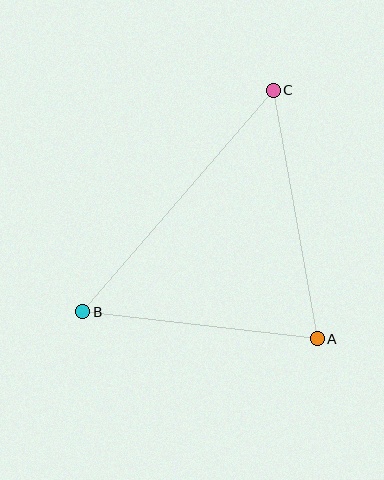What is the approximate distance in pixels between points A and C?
The distance between A and C is approximately 253 pixels.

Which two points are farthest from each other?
Points B and C are farthest from each other.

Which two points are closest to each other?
Points A and B are closest to each other.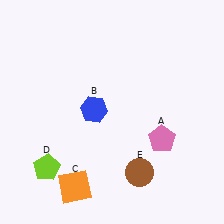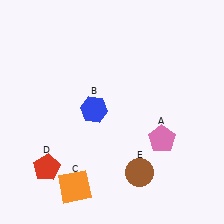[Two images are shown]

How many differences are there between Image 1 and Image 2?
There is 1 difference between the two images.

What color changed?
The pentagon (D) changed from lime in Image 1 to red in Image 2.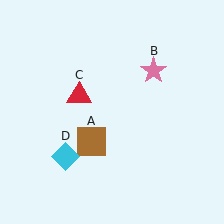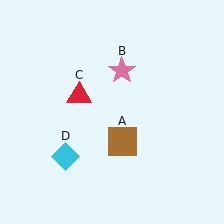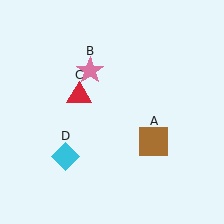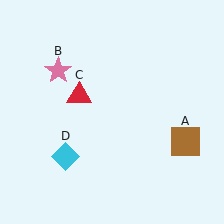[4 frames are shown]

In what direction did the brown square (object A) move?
The brown square (object A) moved right.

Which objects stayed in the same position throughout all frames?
Red triangle (object C) and cyan diamond (object D) remained stationary.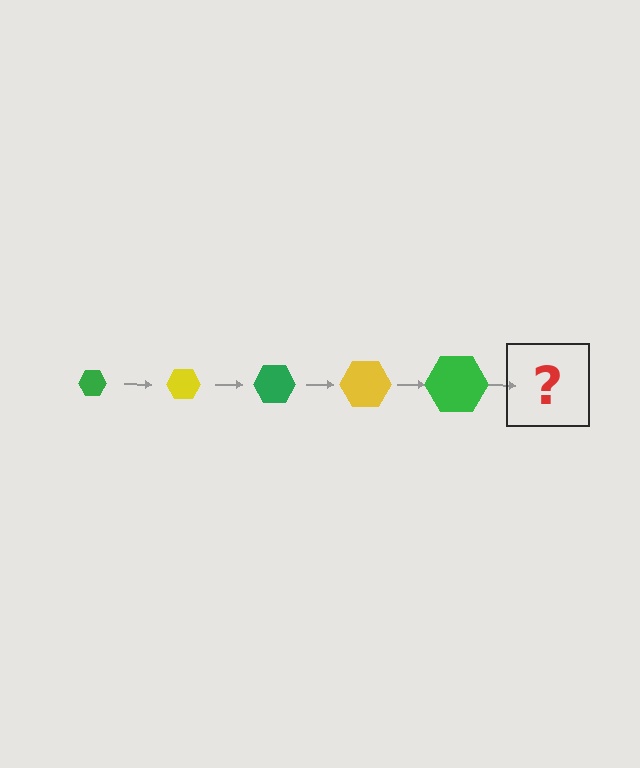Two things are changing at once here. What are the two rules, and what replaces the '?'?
The two rules are that the hexagon grows larger each step and the color cycles through green and yellow. The '?' should be a yellow hexagon, larger than the previous one.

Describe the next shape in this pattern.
It should be a yellow hexagon, larger than the previous one.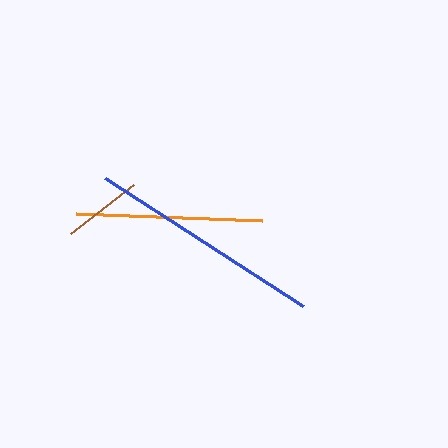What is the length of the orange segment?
The orange segment is approximately 186 pixels long.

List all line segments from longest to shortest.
From longest to shortest: blue, orange, brown.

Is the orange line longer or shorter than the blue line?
The blue line is longer than the orange line.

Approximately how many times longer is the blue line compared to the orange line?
The blue line is approximately 1.3 times the length of the orange line.